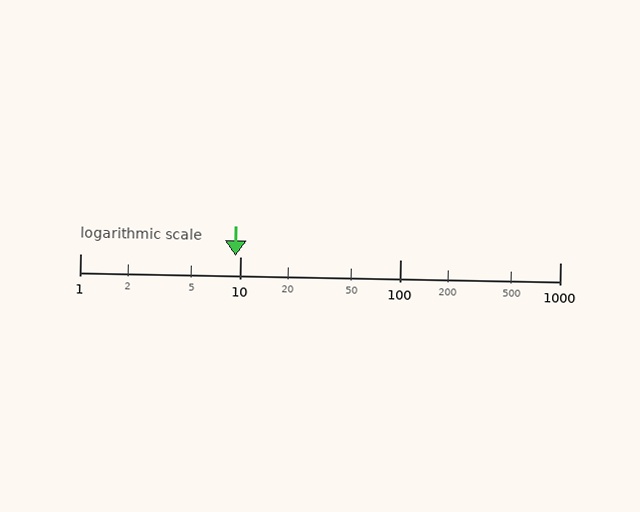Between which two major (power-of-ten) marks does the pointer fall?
The pointer is between 1 and 10.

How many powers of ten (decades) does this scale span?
The scale spans 3 decades, from 1 to 1000.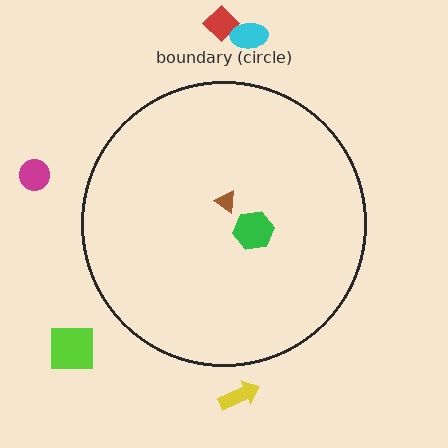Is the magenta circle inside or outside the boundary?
Outside.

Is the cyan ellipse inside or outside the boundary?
Outside.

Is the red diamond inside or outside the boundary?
Outside.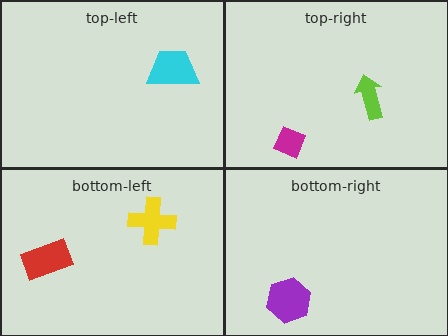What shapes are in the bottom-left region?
The red rectangle, the yellow cross.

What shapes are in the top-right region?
The lime arrow, the magenta diamond.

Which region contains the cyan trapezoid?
The top-left region.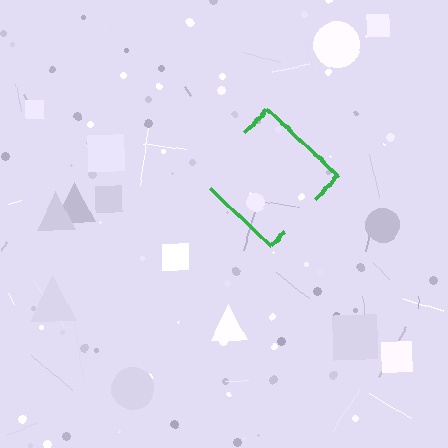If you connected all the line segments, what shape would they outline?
They would outline a diamond.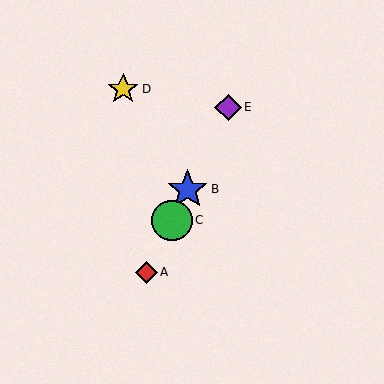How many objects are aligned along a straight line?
4 objects (A, B, C, E) are aligned along a straight line.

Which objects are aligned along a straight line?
Objects A, B, C, E are aligned along a straight line.